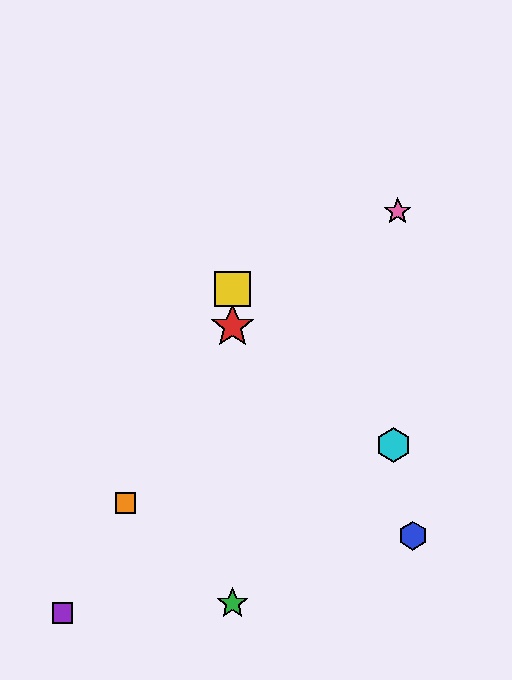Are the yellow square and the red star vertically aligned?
Yes, both are at x≈232.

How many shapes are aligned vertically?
3 shapes (the red star, the green star, the yellow square) are aligned vertically.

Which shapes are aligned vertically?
The red star, the green star, the yellow square are aligned vertically.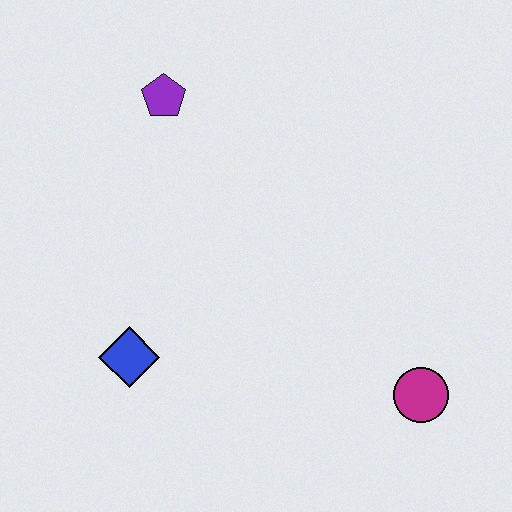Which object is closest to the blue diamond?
The purple pentagon is closest to the blue diamond.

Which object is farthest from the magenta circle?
The purple pentagon is farthest from the magenta circle.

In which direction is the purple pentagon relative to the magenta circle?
The purple pentagon is above the magenta circle.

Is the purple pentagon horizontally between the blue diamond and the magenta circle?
Yes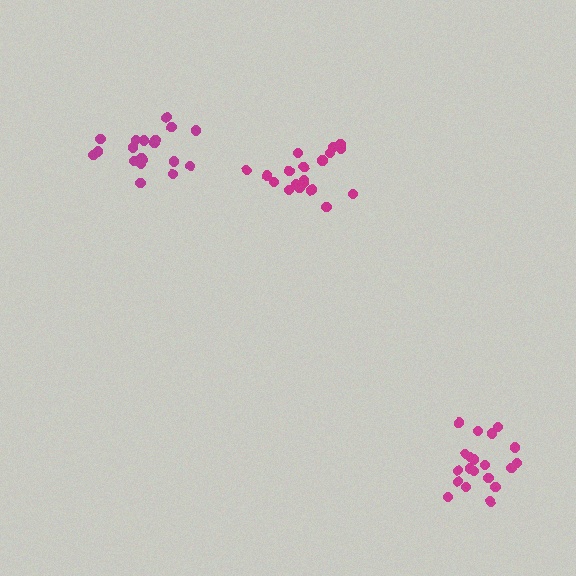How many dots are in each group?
Group 1: 20 dots, Group 2: 20 dots, Group 3: 19 dots (59 total).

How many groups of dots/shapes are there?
There are 3 groups.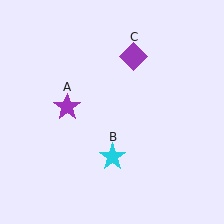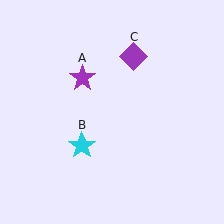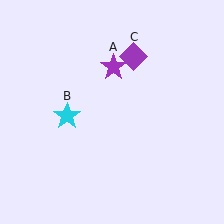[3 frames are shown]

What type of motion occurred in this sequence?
The purple star (object A), cyan star (object B) rotated clockwise around the center of the scene.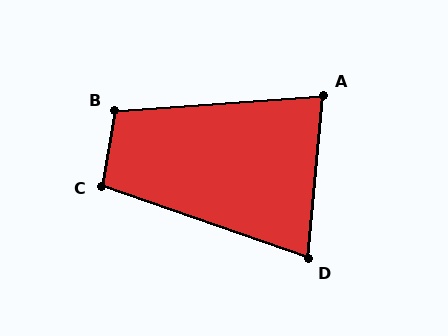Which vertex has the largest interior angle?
B, at approximately 104 degrees.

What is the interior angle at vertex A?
Approximately 80 degrees (acute).